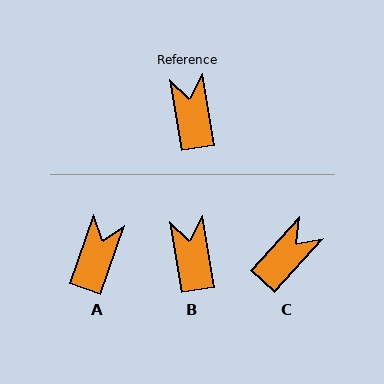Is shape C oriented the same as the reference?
No, it is off by about 52 degrees.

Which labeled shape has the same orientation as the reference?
B.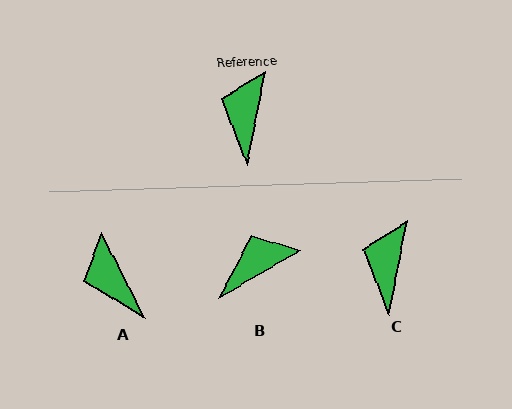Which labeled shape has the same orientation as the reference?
C.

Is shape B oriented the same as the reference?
No, it is off by about 49 degrees.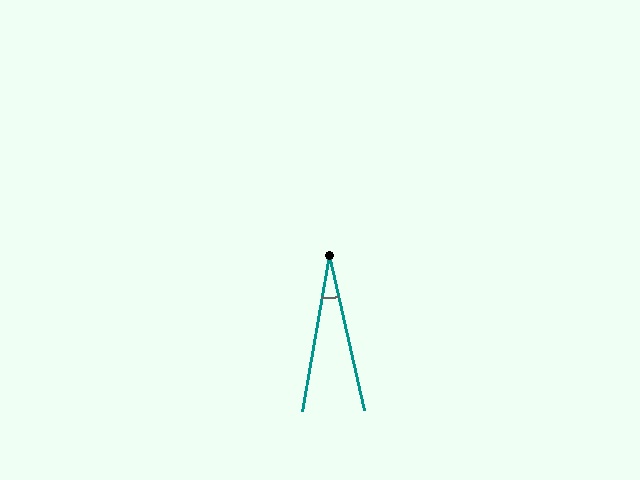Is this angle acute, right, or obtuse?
It is acute.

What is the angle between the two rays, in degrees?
Approximately 22 degrees.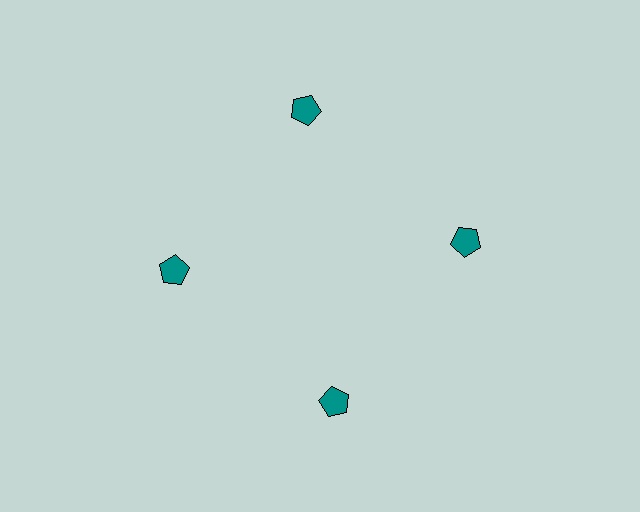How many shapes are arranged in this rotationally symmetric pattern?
There are 4 shapes, arranged in 4 groups of 1.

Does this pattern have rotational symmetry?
Yes, this pattern has 4-fold rotational symmetry. It looks the same after rotating 90 degrees around the center.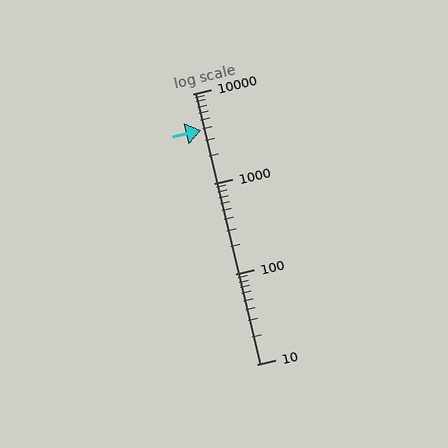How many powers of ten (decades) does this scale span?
The scale spans 3 decades, from 10 to 10000.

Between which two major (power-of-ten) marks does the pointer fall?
The pointer is between 1000 and 10000.